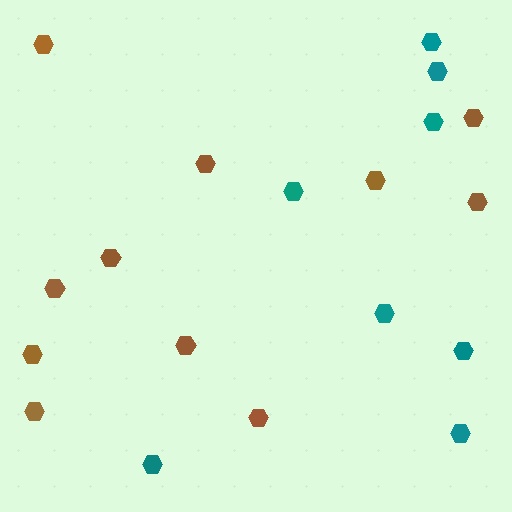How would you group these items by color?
There are 2 groups: one group of brown hexagons (11) and one group of teal hexagons (8).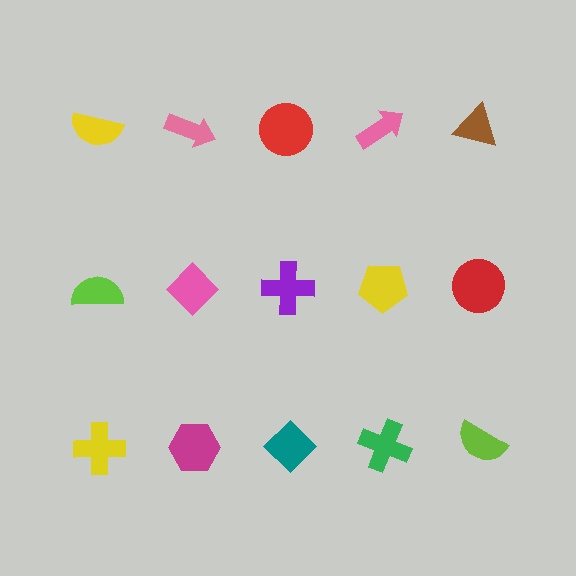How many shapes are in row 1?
5 shapes.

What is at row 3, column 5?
A lime semicircle.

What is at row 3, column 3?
A teal diamond.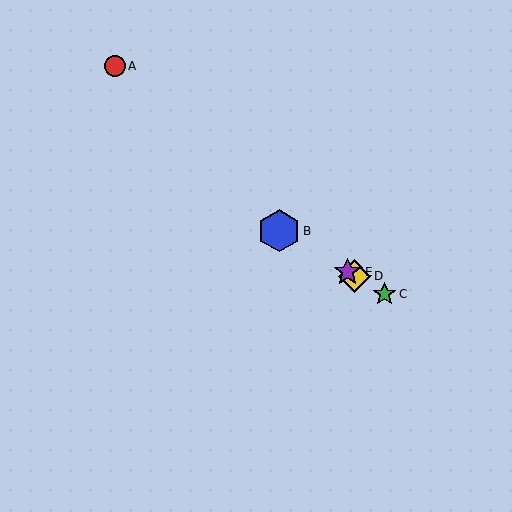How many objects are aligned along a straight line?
4 objects (B, C, D, E) are aligned along a straight line.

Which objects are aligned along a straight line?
Objects B, C, D, E are aligned along a straight line.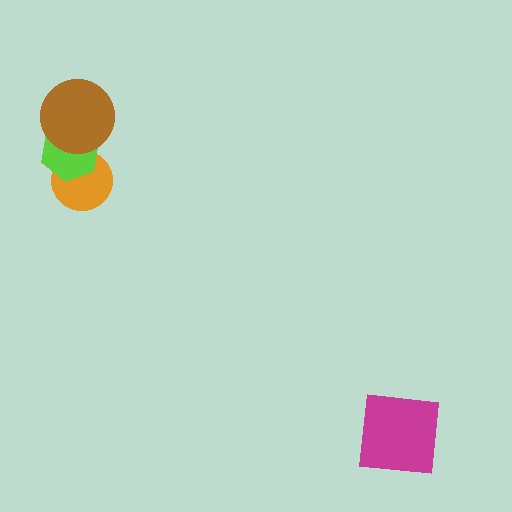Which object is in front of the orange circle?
The lime hexagon is in front of the orange circle.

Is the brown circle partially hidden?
No, no other shape covers it.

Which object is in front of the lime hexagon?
The brown circle is in front of the lime hexagon.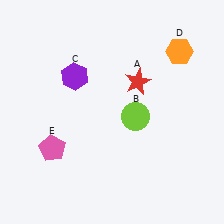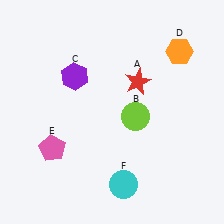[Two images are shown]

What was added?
A cyan circle (F) was added in Image 2.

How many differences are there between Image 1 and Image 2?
There is 1 difference between the two images.